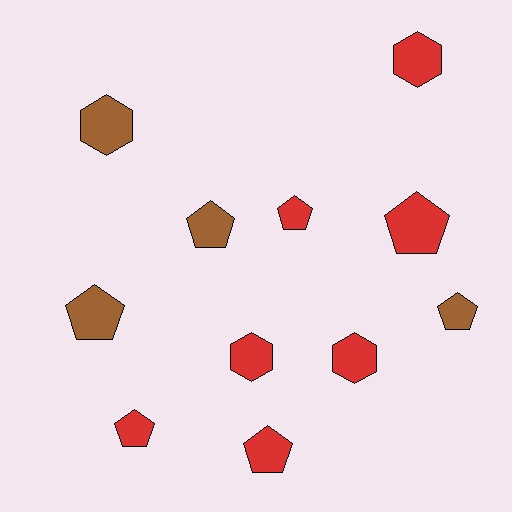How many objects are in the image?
There are 11 objects.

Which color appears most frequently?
Red, with 7 objects.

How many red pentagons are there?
There are 4 red pentagons.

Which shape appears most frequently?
Pentagon, with 7 objects.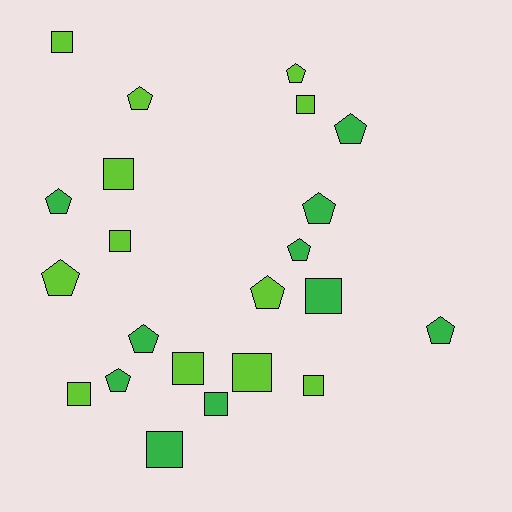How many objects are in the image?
There are 22 objects.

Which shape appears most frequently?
Square, with 11 objects.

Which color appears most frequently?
Lime, with 12 objects.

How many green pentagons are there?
There are 7 green pentagons.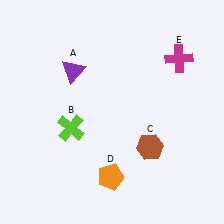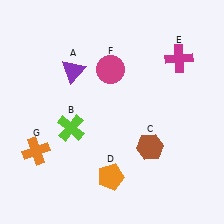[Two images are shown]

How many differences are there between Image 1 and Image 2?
There are 2 differences between the two images.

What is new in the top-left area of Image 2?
A magenta circle (F) was added in the top-left area of Image 2.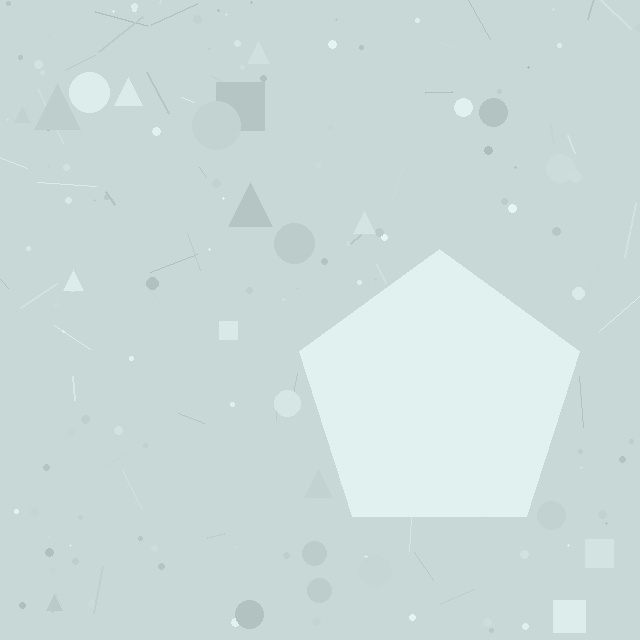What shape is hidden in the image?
A pentagon is hidden in the image.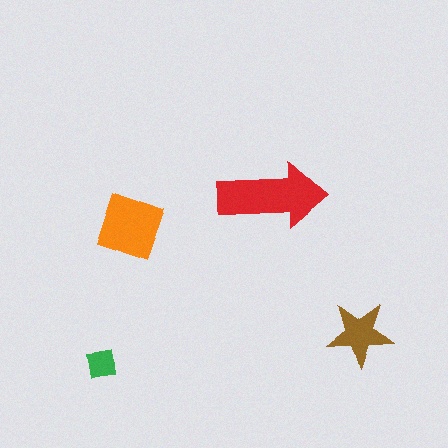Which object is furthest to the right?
The brown star is rightmost.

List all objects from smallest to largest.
The green square, the brown star, the orange square, the red arrow.